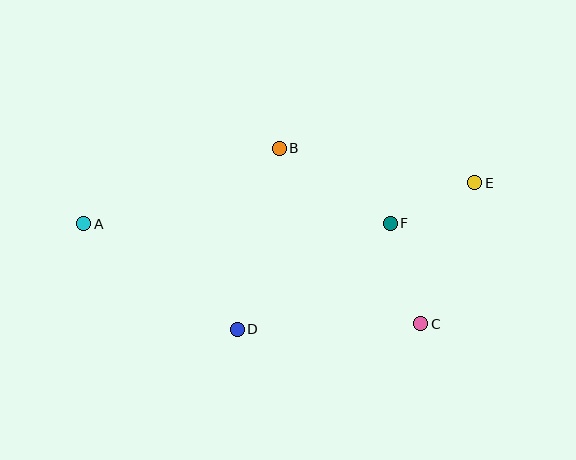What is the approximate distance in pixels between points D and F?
The distance between D and F is approximately 186 pixels.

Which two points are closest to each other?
Points E and F are closest to each other.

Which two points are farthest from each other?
Points A and E are farthest from each other.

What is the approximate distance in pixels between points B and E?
The distance between B and E is approximately 199 pixels.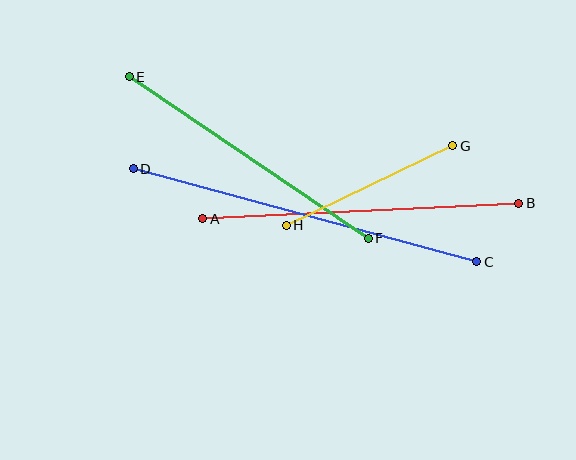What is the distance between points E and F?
The distance is approximately 289 pixels.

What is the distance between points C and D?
The distance is approximately 356 pixels.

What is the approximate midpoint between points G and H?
The midpoint is at approximately (370, 186) pixels.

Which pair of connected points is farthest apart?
Points C and D are farthest apart.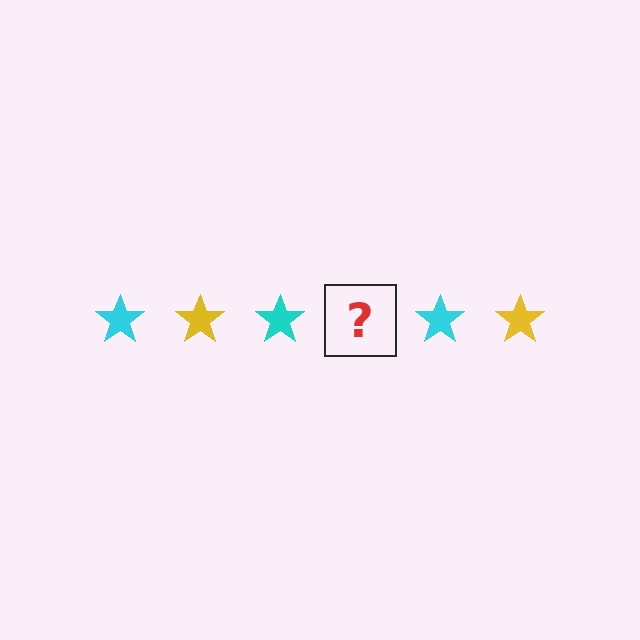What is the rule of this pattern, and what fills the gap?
The rule is that the pattern cycles through cyan, yellow stars. The gap should be filled with a yellow star.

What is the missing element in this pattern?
The missing element is a yellow star.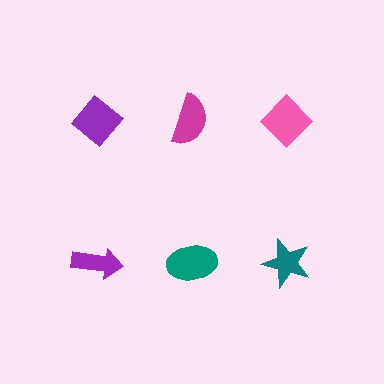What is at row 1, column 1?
A purple diamond.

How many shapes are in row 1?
3 shapes.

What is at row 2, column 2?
A teal ellipse.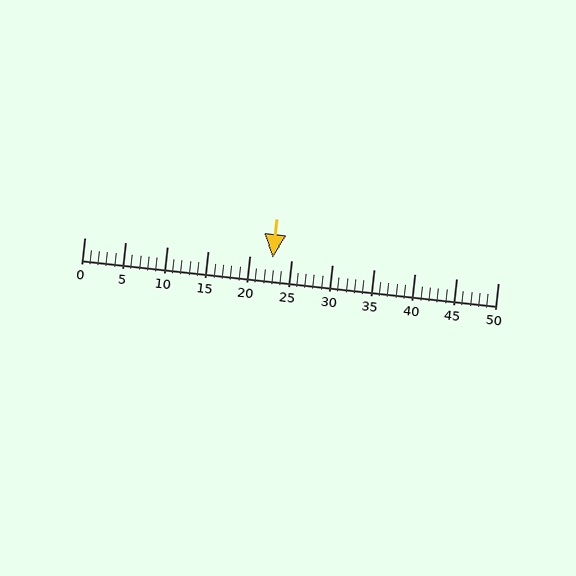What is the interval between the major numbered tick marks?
The major tick marks are spaced 5 units apart.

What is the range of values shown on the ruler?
The ruler shows values from 0 to 50.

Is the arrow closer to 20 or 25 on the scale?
The arrow is closer to 25.